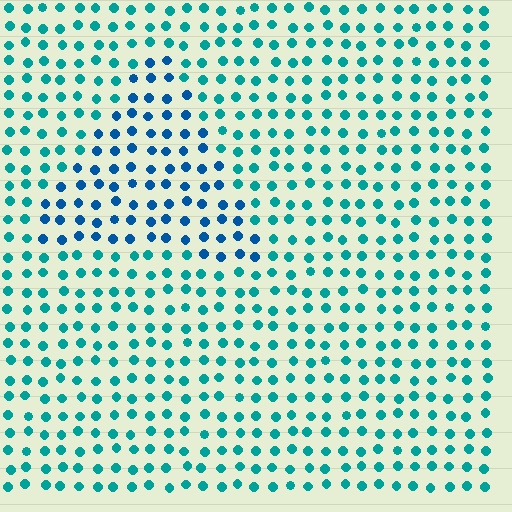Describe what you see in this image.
The image is filled with small teal elements in a uniform arrangement. A triangle-shaped region is visible where the elements are tinted to a slightly different hue, forming a subtle color boundary.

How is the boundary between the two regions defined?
The boundary is defined purely by a slight shift in hue (about 31 degrees). Spacing, size, and orientation are identical on both sides.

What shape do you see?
I see a triangle.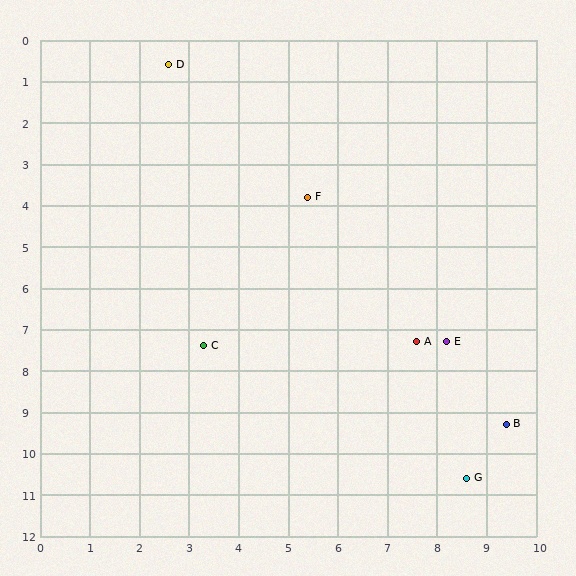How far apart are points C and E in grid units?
Points C and E are about 4.9 grid units apart.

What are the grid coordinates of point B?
Point B is at approximately (9.4, 9.3).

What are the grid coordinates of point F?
Point F is at approximately (5.4, 3.8).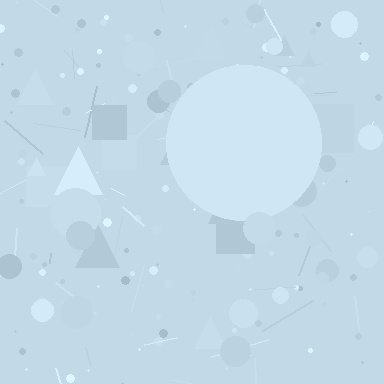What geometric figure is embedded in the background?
A circle is embedded in the background.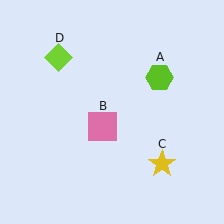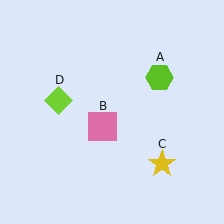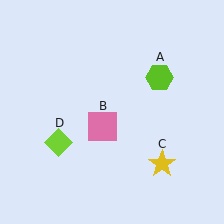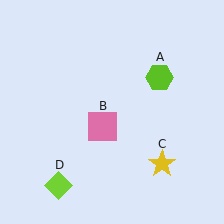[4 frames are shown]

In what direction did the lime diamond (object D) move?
The lime diamond (object D) moved down.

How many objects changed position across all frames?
1 object changed position: lime diamond (object D).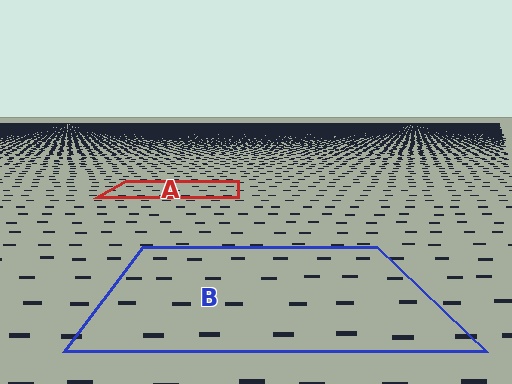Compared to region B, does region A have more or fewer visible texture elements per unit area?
Region A has more texture elements per unit area — they are packed more densely because it is farther away.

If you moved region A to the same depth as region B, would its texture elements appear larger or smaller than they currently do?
They would appear larger. At a closer depth, the same texture elements are projected at a bigger on-screen size.